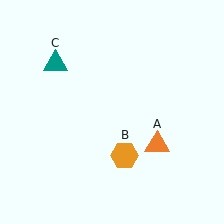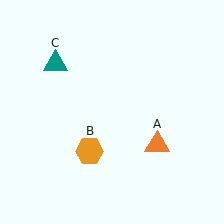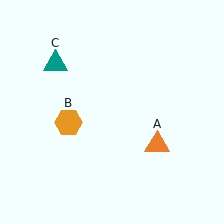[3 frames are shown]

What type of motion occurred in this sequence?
The orange hexagon (object B) rotated clockwise around the center of the scene.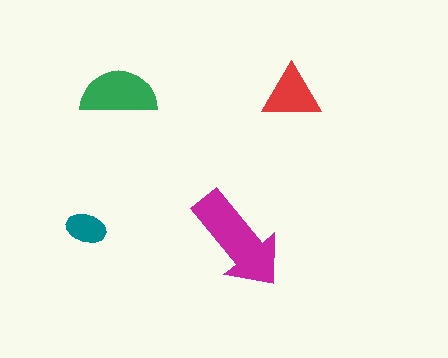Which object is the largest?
The magenta arrow.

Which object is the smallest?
The teal ellipse.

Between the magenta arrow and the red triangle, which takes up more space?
The magenta arrow.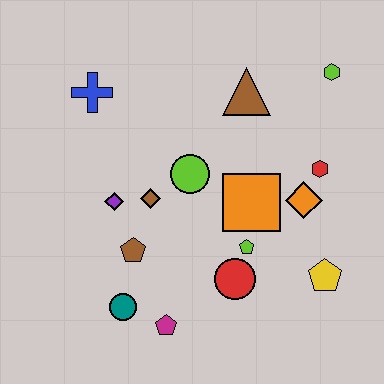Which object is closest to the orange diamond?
The red hexagon is closest to the orange diamond.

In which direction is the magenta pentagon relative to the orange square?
The magenta pentagon is below the orange square.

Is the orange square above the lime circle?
No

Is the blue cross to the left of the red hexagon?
Yes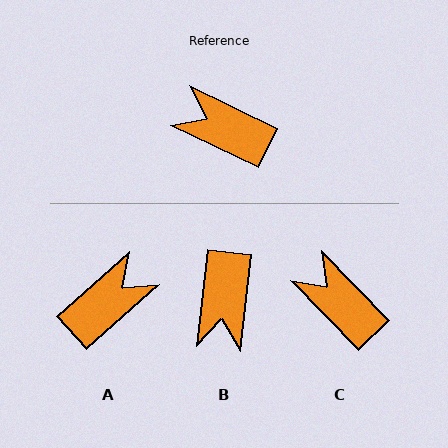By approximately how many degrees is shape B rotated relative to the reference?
Approximately 109 degrees counter-clockwise.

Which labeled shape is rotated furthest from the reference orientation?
A, about 112 degrees away.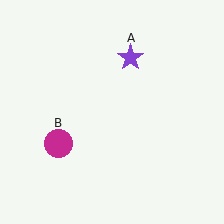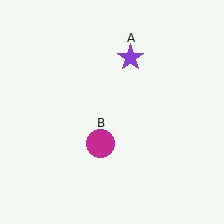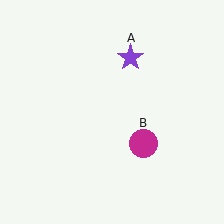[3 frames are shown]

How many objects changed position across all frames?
1 object changed position: magenta circle (object B).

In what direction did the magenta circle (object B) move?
The magenta circle (object B) moved right.